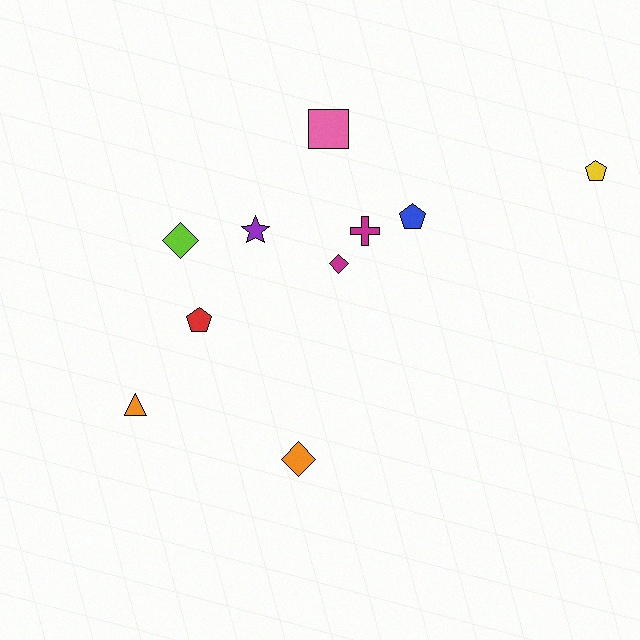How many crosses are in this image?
There is 1 cross.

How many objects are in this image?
There are 10 objects.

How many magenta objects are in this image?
There are 2 magenta objects.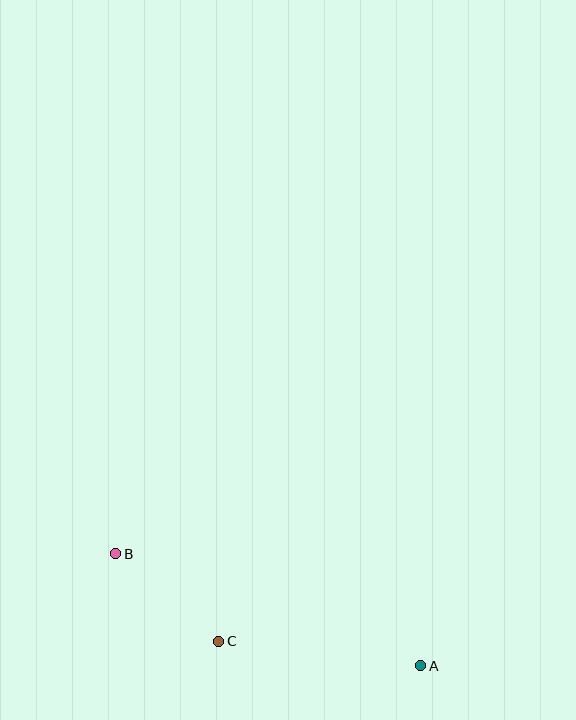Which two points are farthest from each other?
Points A and B are farthest from each other.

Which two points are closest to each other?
Points B and C are closest to each other.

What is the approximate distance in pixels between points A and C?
The distance between A and C is approximately 203 pixels.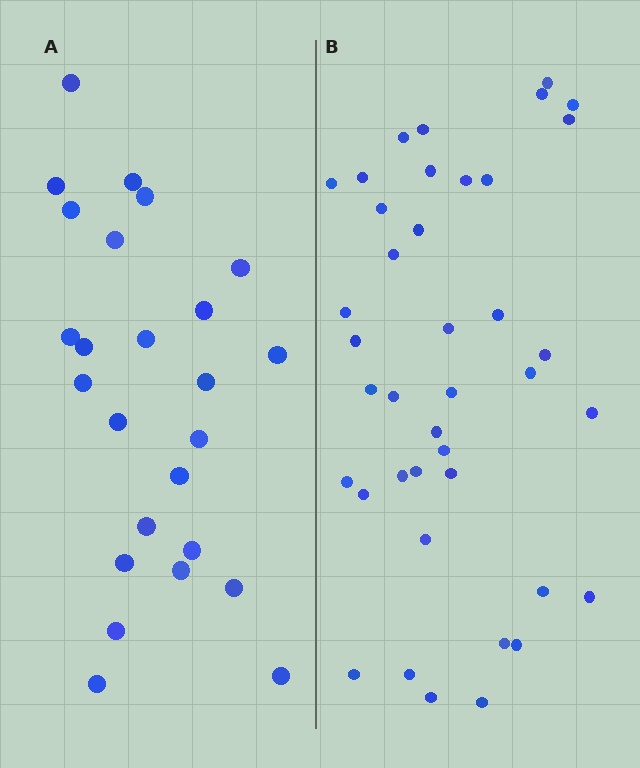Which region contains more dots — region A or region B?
Region B (the right region) has more dots.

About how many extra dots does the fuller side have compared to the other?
Region B has approximately 15 more dots than region A.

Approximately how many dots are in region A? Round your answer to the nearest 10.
About 20 dots. (The exact count is 25, which rounds to 20.)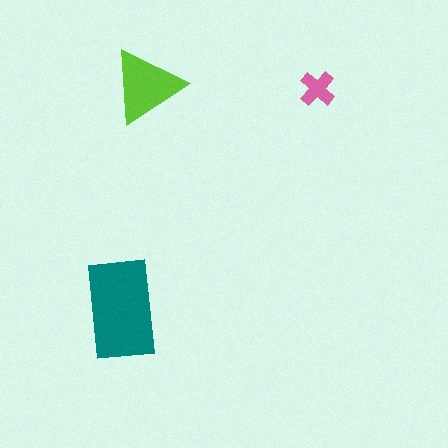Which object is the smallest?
The pink cross.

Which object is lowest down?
The teal rectangle is bottommost.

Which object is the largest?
The teal rectangle.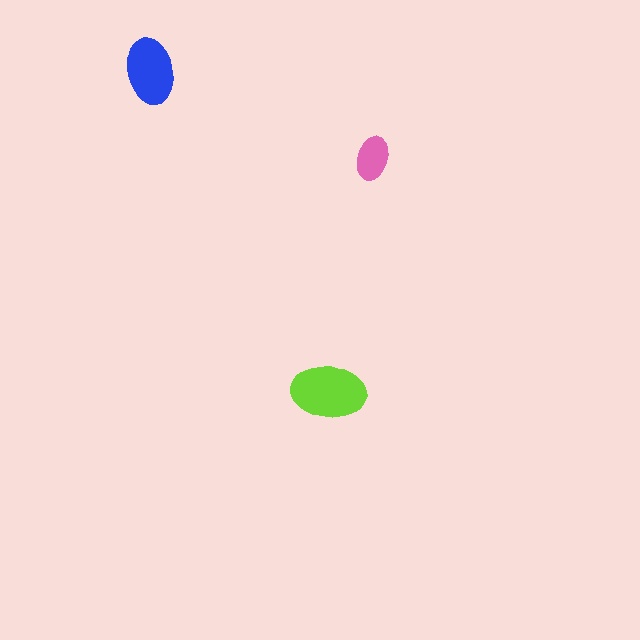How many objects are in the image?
There are 3 objects in the image.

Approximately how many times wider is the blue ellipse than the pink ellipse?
About 1.5 times wider.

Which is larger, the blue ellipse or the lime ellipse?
The lime one.